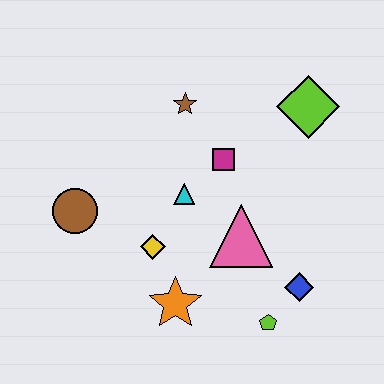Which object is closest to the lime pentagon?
The blue diamond is closest to the lime pentagon.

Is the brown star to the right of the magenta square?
No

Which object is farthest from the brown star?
The lime pentagon is farthest from the brown star.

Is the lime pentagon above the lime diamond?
No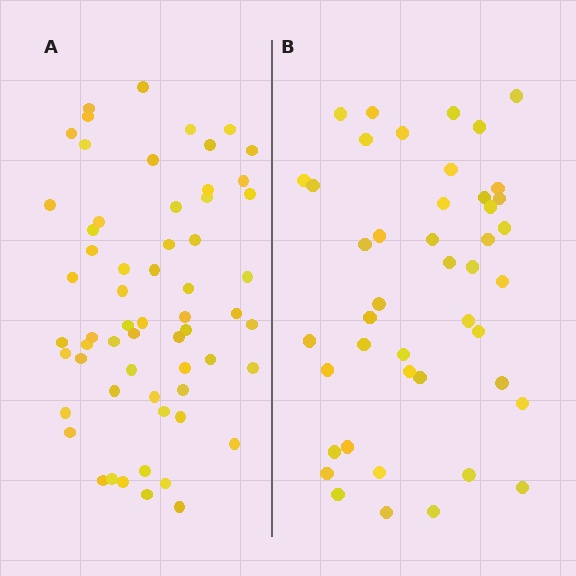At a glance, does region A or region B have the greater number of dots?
Region A (the left region) has more dots.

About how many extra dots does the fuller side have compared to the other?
Region A has approximately 15 more dots than region B.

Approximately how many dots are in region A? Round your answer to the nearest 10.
About 60 dots.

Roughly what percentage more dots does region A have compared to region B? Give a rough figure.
About 35% more.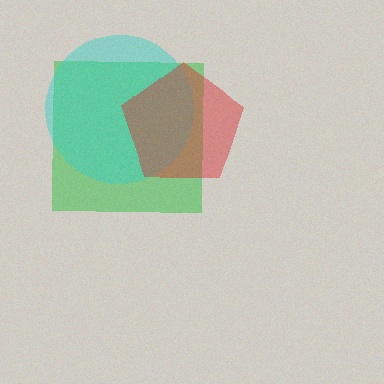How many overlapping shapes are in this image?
There are 3 overlapping shapes in the image.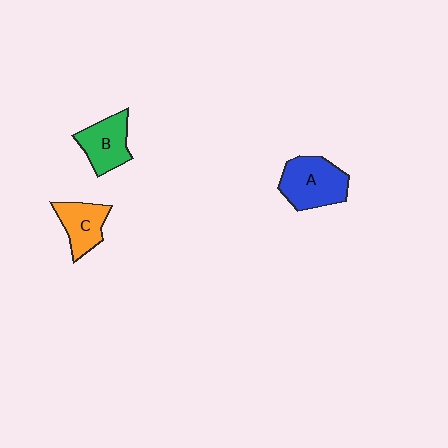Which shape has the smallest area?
Shape C (orange).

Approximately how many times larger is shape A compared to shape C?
Approximately 1.4 times.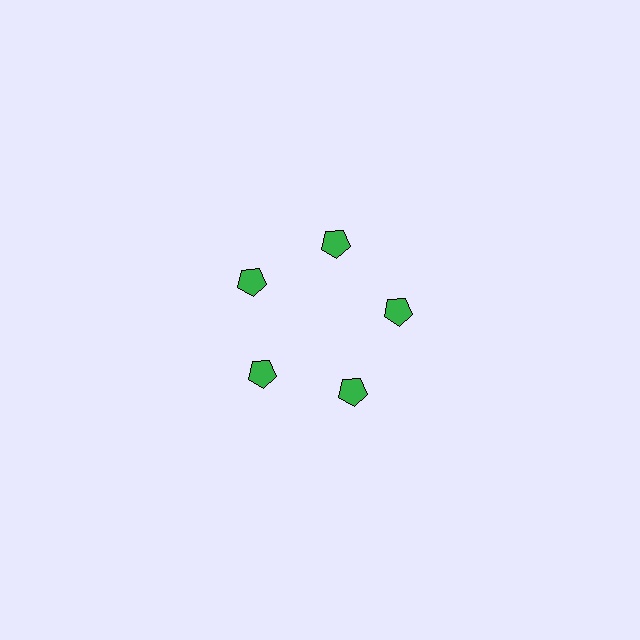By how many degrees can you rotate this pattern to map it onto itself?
The pattern maps onto itself every 72 degrees of rotation.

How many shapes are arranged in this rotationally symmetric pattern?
There are 5 shapes, arranged in 5 groups of 1.